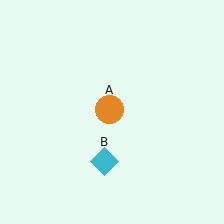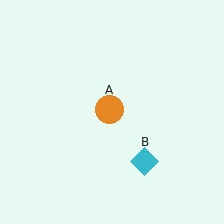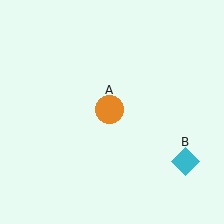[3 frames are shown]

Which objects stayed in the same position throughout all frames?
Orange circle (object A) remained stationary.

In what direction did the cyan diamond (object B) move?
The cyan diamond (object B) moved right.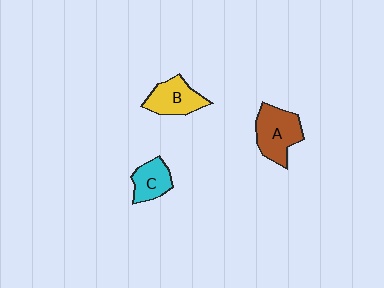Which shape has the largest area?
Shape A (brown).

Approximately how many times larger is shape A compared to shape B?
Approximately 1.2 times.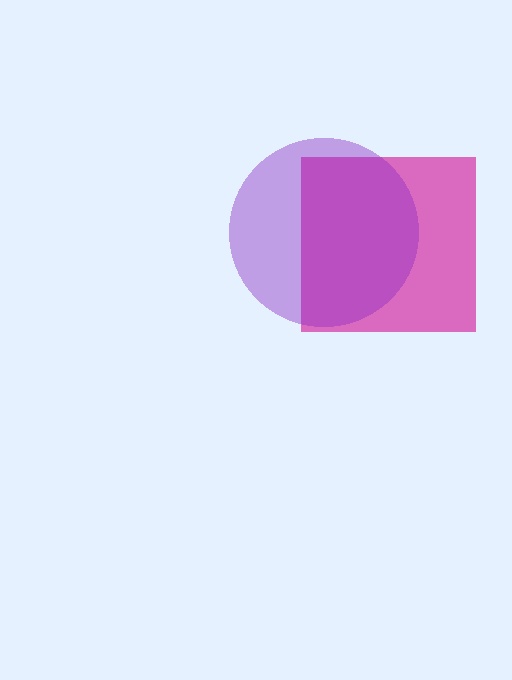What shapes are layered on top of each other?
The layered shapes are: a magenta square, a purple circle.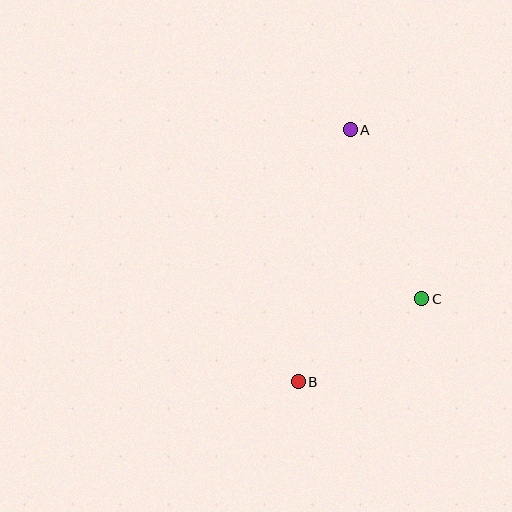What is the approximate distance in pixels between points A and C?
The distance between A and C is approximately 184 pixels.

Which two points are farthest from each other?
Points A and B are farthest from each other.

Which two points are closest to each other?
Points B and C are closest to each other.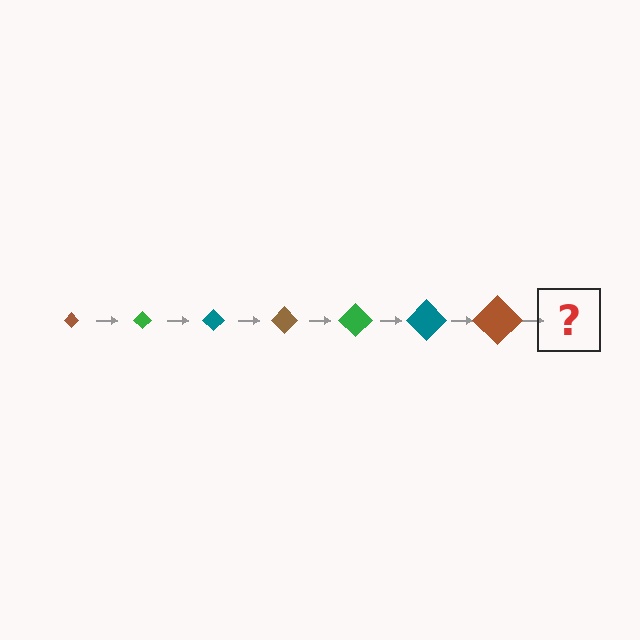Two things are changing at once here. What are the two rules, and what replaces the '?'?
The two rules are that the diamond grows larger each step and the color cycles through brown, green, and teal. The '?' should be a green diamond, larger than the previous one.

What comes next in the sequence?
The next element should be a green diamond, larger than the previous one.